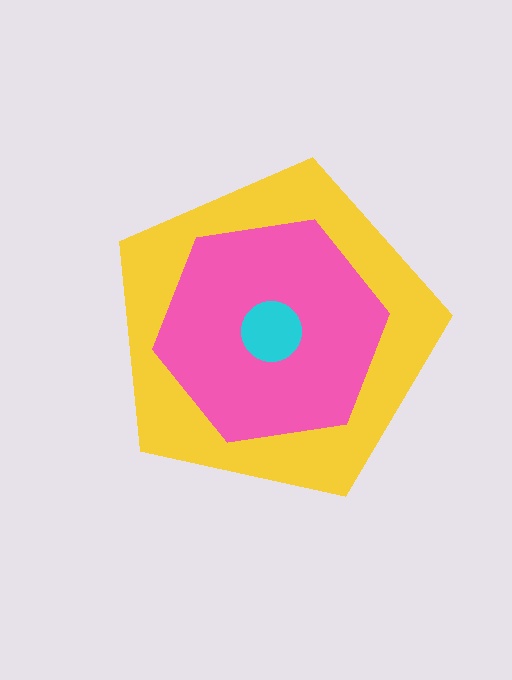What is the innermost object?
The cyan circle.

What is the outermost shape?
The yellow pentagon.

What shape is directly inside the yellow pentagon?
The pink hexagon.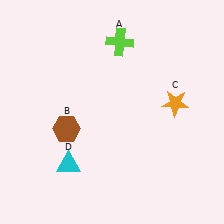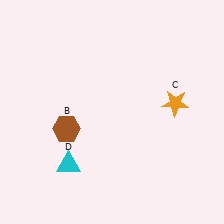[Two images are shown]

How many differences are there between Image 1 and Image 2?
There is 1 difference between the two images.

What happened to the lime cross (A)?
The lime cross (A) was removed in Image 2. It was in the top-right area of Image 1.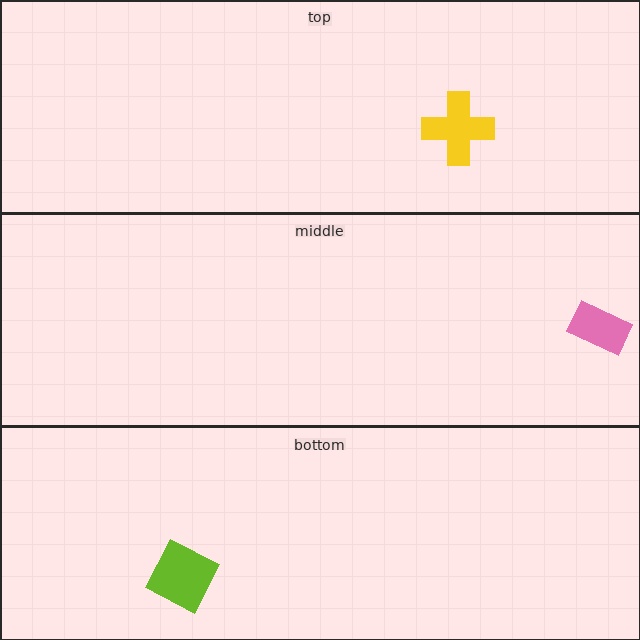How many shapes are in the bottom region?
1.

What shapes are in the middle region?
The pink rectangle.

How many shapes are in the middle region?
1.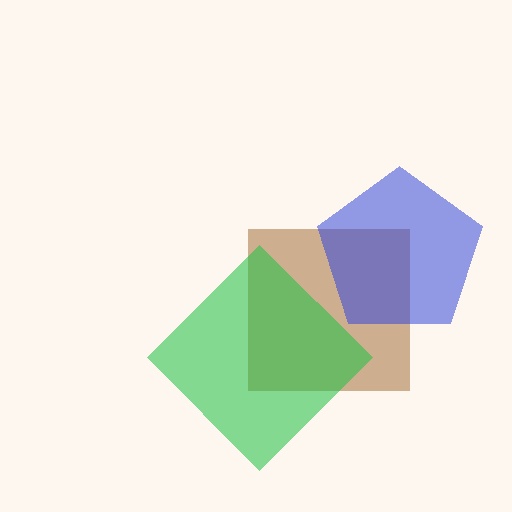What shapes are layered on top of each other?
The layered shapes are: a brown square, a green diamond, a blue pentagon.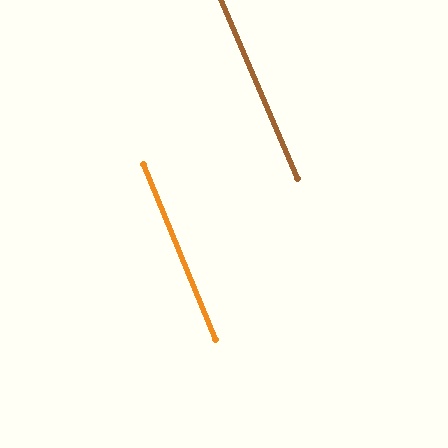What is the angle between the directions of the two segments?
Approximately 1 degree.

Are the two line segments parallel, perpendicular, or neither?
Parallel — their directions differ by only 0.9°.